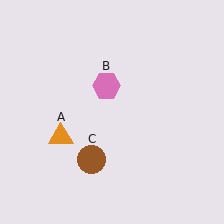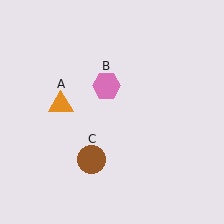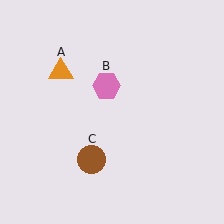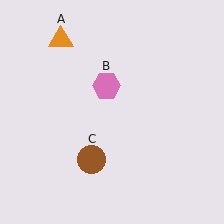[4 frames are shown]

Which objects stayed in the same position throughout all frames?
Pink hexagon (object B) and brown circle (object C) remained stationary.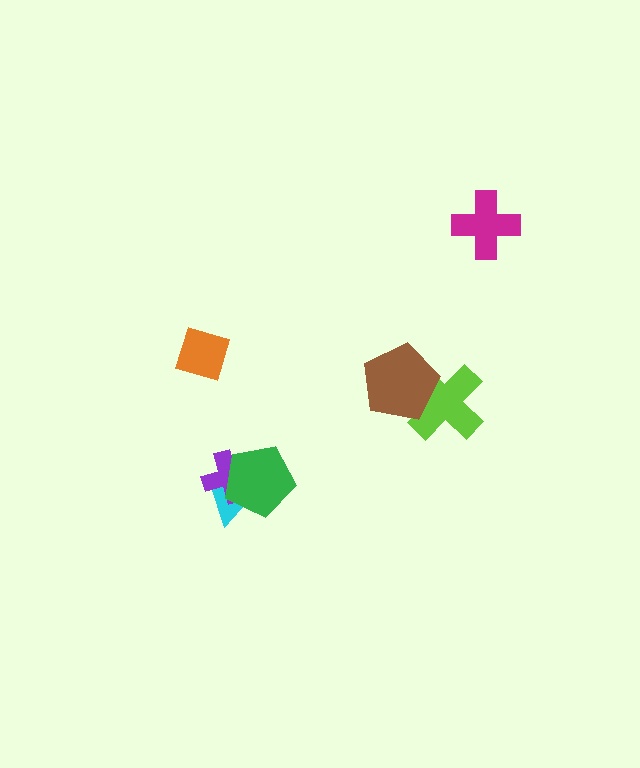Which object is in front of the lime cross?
The brown pentagon is in front of the lime cross.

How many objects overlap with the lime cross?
1 object overlaps with the lime cross.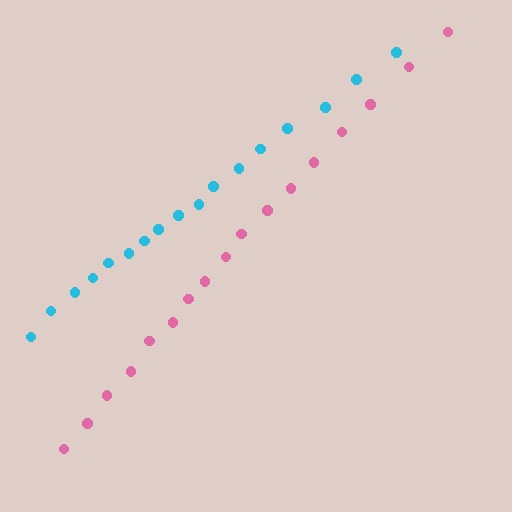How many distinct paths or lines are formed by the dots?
There are 2 distinct paths.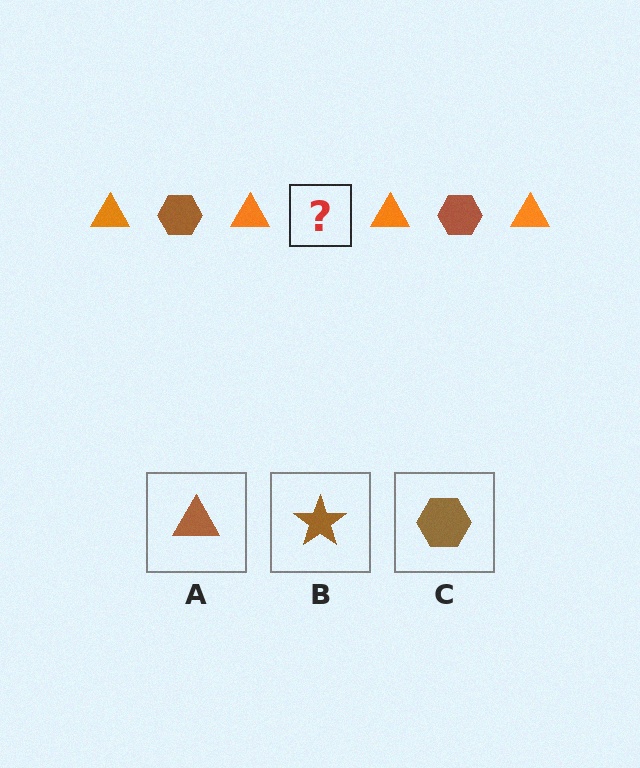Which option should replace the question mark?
Option C.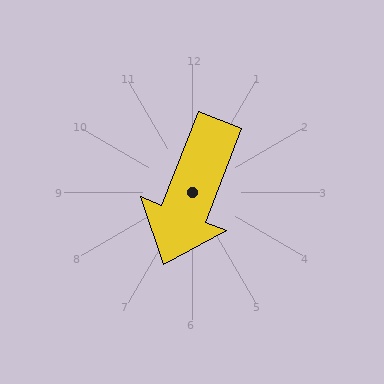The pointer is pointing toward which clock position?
Roughly 7 o'clock.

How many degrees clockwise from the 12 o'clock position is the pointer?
Approximately 201 degrees.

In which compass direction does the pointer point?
South.